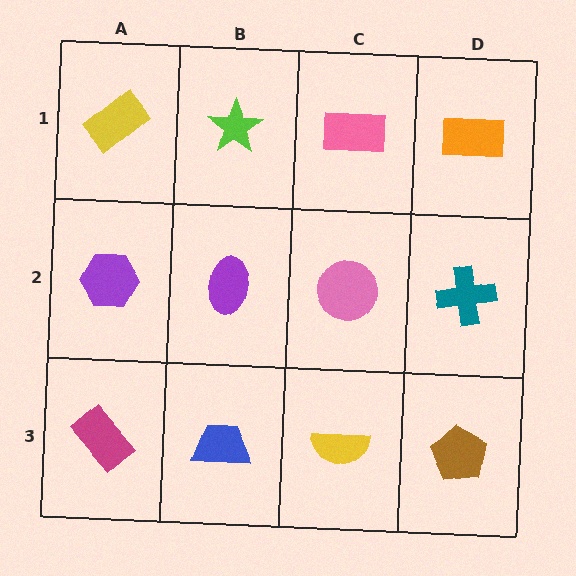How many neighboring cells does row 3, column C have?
3.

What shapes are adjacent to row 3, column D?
A teal cross (row 2, column D), a yellow semicircle (row 3, column C).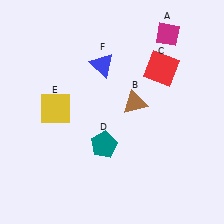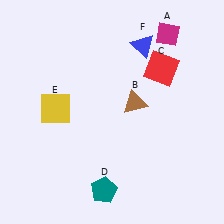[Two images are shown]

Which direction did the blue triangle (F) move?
The blue triangle (F) moved right.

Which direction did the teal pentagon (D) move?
The teal pentagon (D) moved down.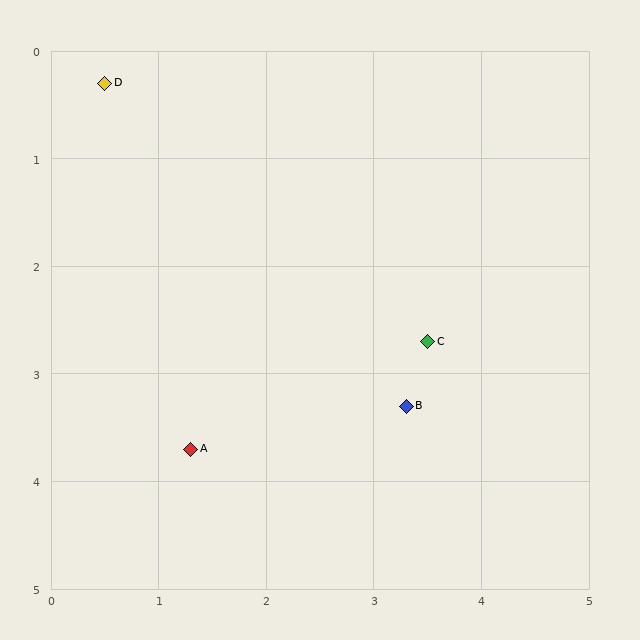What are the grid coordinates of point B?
Point B is at approximately (3.3, 3.3).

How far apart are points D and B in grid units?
Points D and B are about 4.1 grid units apart.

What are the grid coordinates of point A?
Point A is at approximately (1.3, 3.7).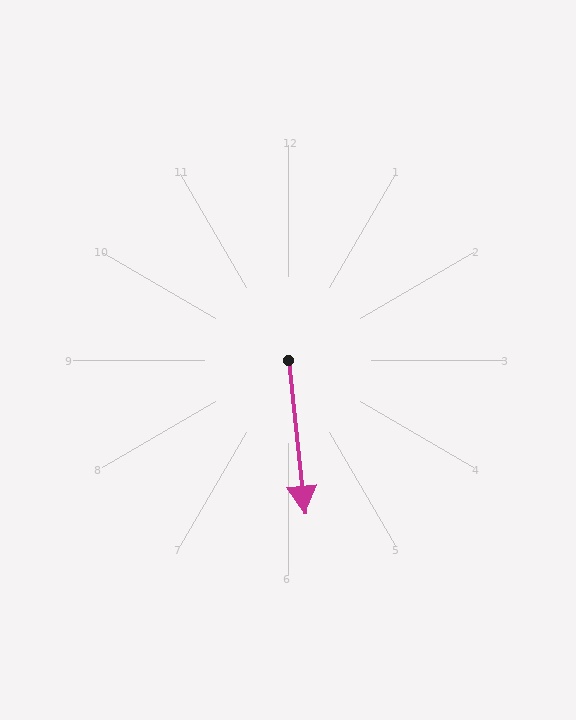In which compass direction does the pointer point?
South.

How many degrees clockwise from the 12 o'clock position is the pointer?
Approximately 174 degrees.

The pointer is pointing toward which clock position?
Roughly 6 o'clock.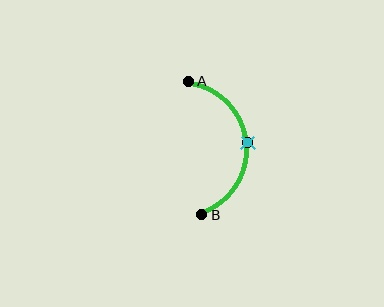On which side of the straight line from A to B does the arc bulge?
The arc bulges to the right of the straight line connecting A and B.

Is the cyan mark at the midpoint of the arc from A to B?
Yes. The cyan mark lies on the arc at equal arc-length from both A and B — it is the arc midpoint.